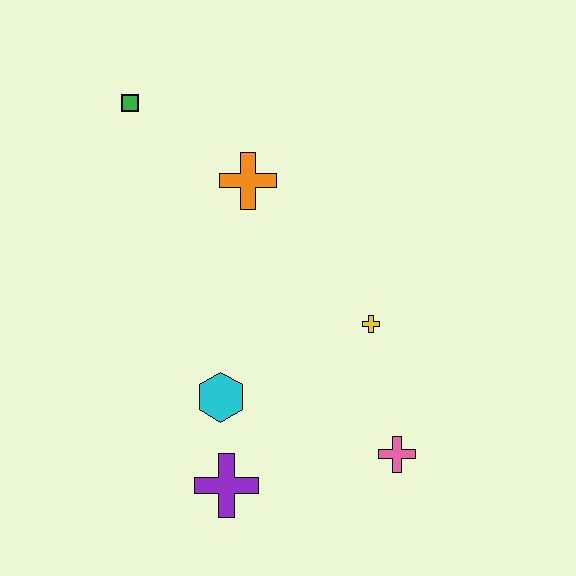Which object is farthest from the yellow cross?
The green square is farthest from the yellow cross.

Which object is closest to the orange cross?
The green square is closest to the orange cross.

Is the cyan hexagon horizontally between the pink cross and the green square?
Yes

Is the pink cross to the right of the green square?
Yes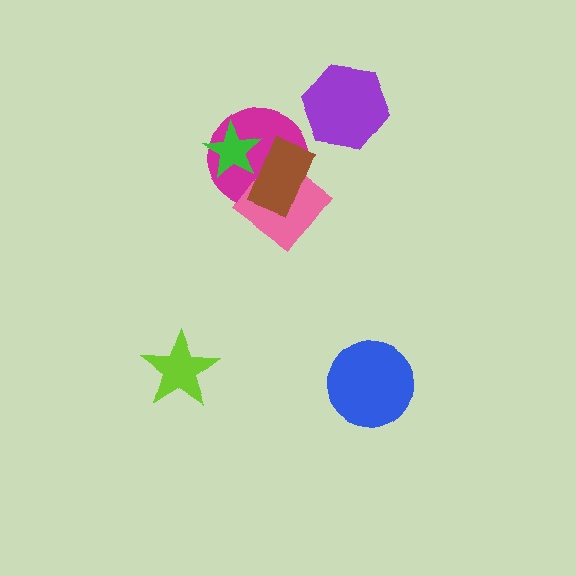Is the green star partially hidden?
Yes, it is partially covered by another shape.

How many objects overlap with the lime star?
0 objects overlap with the lime star.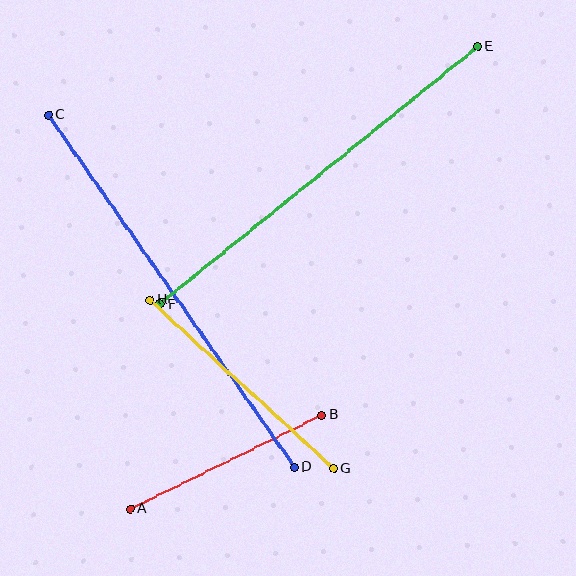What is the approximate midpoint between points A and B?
The midpoint is at approximately (226, 462) pixels.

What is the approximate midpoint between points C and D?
The midpoint is at approximately (171, 291) pixels.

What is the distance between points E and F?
The distance is approximately 409 pixels.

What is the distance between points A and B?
The distance is approximately 214 pixels.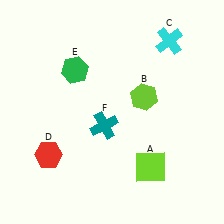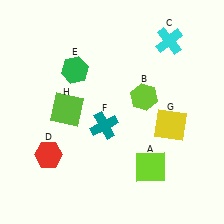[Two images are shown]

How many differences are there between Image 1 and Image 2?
There are 2 differences between the two images.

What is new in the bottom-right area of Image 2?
A yellow square (G) was added in the bottom-right area of Image 2.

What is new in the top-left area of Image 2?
A lime square (H) was added in the top-left area of Image 2.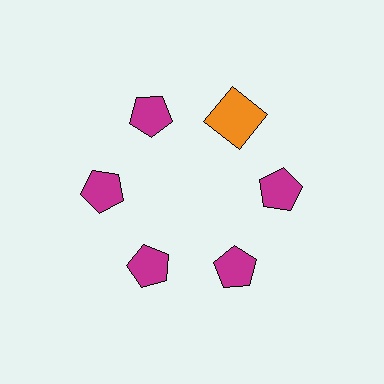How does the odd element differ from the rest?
It differs in both color (orange instead of magenta) and shape (square instead of pentagon).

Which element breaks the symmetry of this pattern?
The orange square at roughly the 1 o'clock position breaks the symmetry. All other shapes are magenta pentagons.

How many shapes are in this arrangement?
There are 6 shapes arranged in a ring pattern.